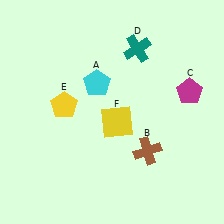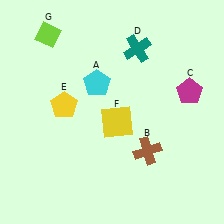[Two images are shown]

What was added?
A lime diamond (G) was added in Image 2.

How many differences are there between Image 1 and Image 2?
There is 1 difference between the two images.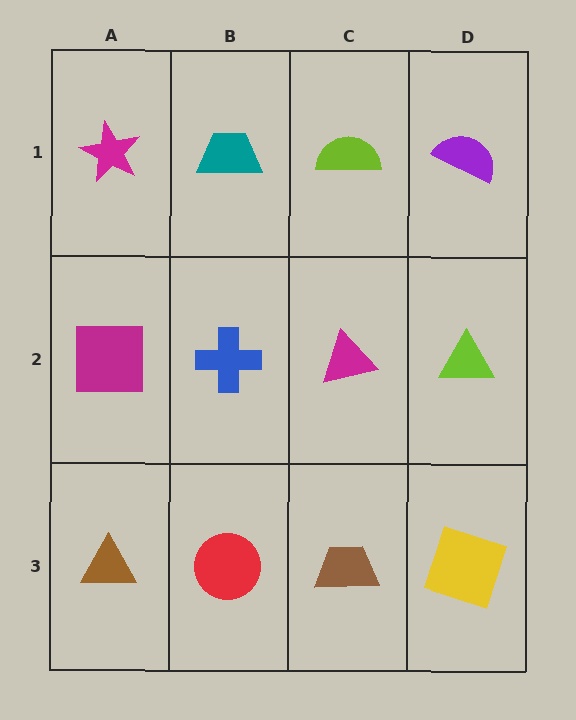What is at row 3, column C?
A brown trapezoid.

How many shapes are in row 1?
4 shapes.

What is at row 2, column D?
A lime triangle.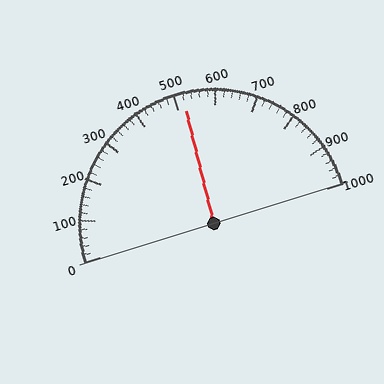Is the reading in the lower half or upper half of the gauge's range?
The reading is in the upper half of the range (0 to 1000).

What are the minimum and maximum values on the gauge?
The gauge ranges from 0 to 1000.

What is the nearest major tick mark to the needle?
The nearest major tick mark is 500.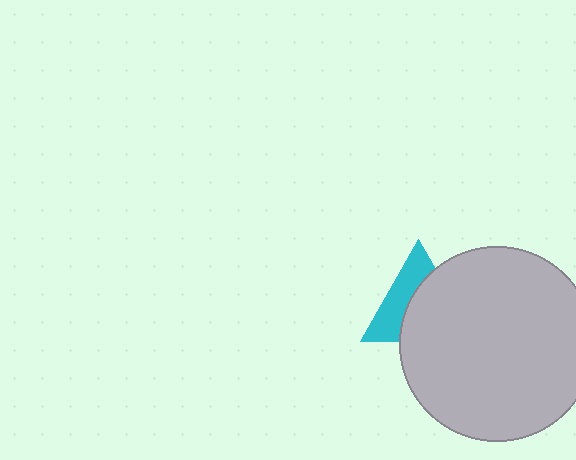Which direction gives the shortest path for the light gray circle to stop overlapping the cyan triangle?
Moving right gives the shortest separation.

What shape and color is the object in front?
The object in front is a light gray circle.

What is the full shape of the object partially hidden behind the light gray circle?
The partially hidden object is a cyan triangle.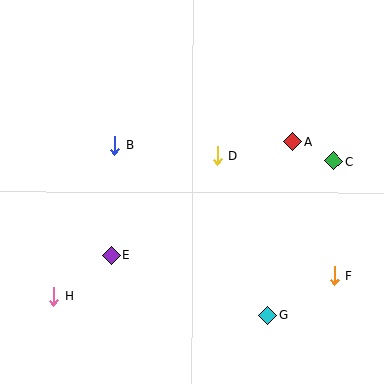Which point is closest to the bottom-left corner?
Point H is closest to the bottom-left corner.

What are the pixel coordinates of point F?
Point F is at (334, 276).